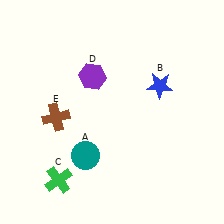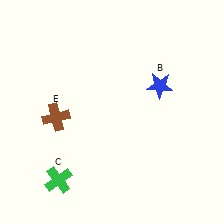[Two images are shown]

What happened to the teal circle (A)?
The teal circle (A) was removed in Image 2. It was in the bottom-left area of Image 1.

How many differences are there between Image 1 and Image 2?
There are 2 differences between the two images.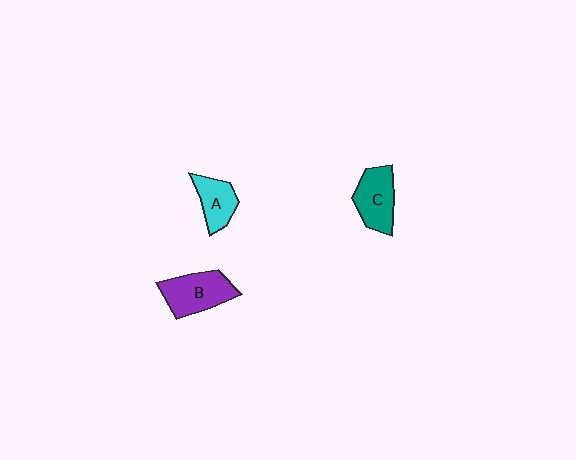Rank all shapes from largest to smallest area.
From largest to smallest: B (purple), C (teal), A (cyan).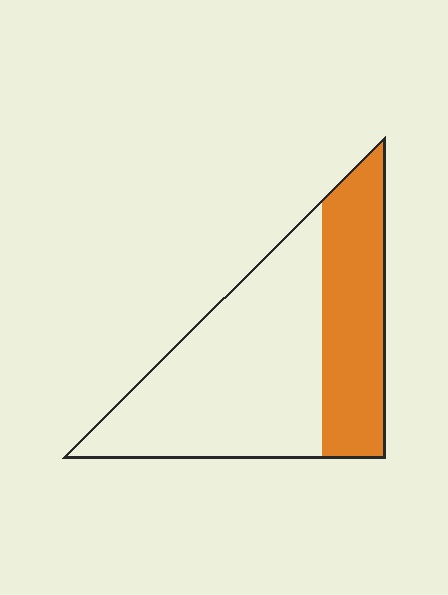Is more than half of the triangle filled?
No.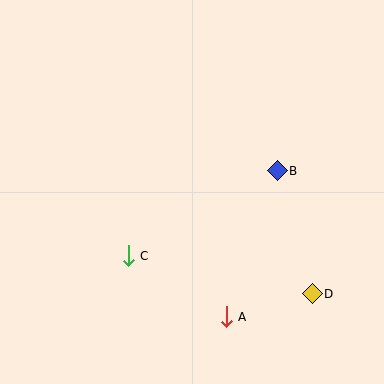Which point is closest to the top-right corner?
Point B is closest to the top-right corner.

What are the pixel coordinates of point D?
Point D is at (312, 294).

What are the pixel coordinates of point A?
Point A is at (226, 317).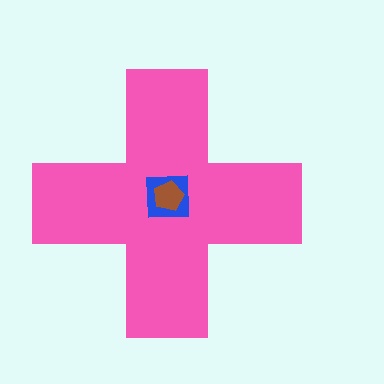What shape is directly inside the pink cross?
The blue square.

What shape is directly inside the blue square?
The brown pentagon.